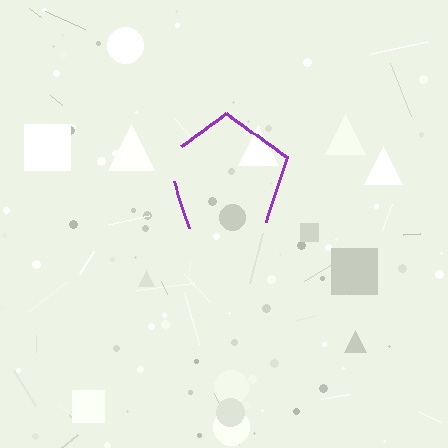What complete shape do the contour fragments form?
The contour fragments form a pentagon.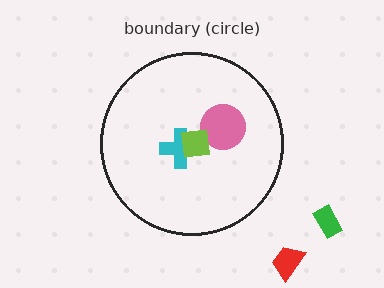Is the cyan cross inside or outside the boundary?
Inside.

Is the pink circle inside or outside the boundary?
Inside.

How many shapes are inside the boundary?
3 inside, 2 outside.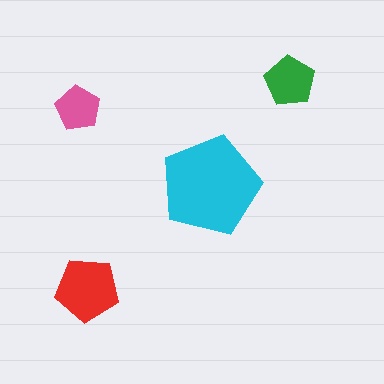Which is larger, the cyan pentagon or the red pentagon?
The cyan one.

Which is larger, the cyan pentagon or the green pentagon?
The cyan one.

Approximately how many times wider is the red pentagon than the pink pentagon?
About 1.5 times wider.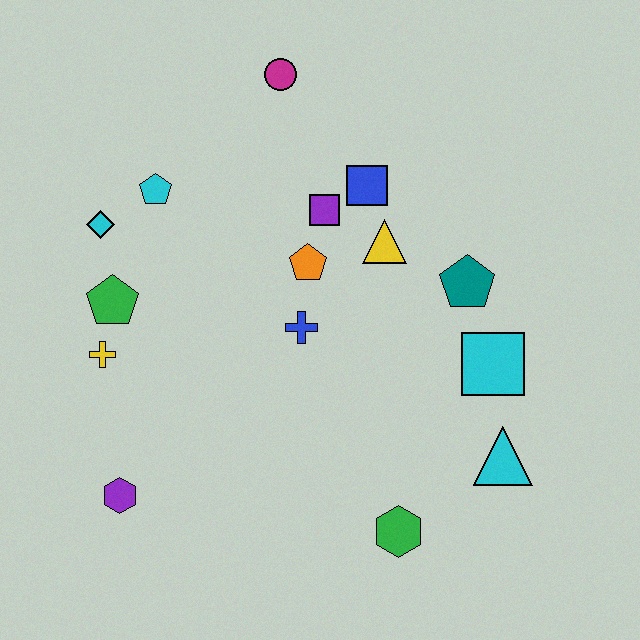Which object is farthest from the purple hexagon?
The magenta circle is farthest from the purple hexagon.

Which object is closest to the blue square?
The purple square is closest to the blue square.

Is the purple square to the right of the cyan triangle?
No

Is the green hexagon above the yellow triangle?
No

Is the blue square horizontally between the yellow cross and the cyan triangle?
Yes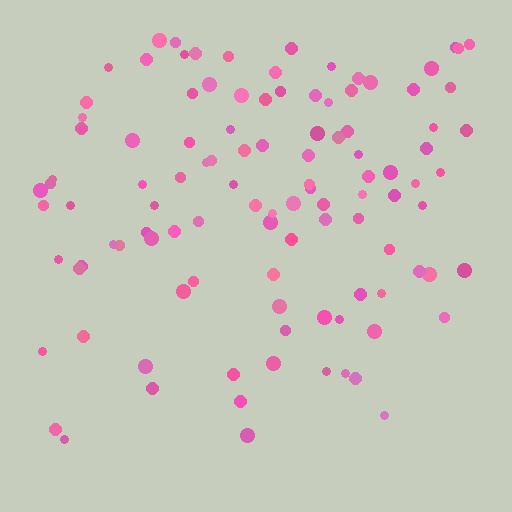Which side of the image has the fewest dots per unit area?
The bottom.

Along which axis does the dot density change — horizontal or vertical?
Vertical.